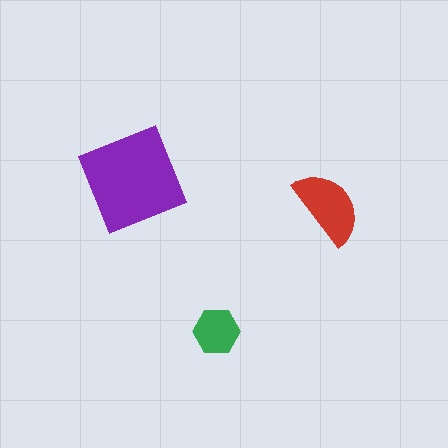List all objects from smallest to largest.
The green hexagon, the red semicircle, the purple diamond.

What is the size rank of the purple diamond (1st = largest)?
1st.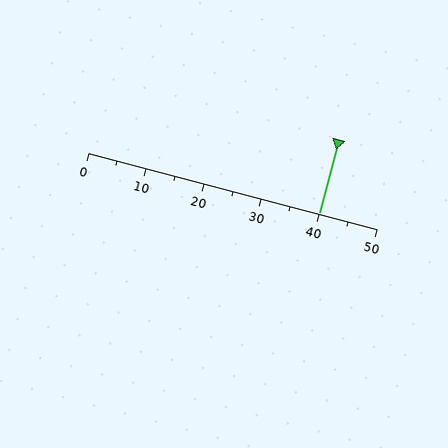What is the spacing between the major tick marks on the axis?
The major ticks are spaced 10 apart.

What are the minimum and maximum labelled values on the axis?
The axis runs from 0 to 50.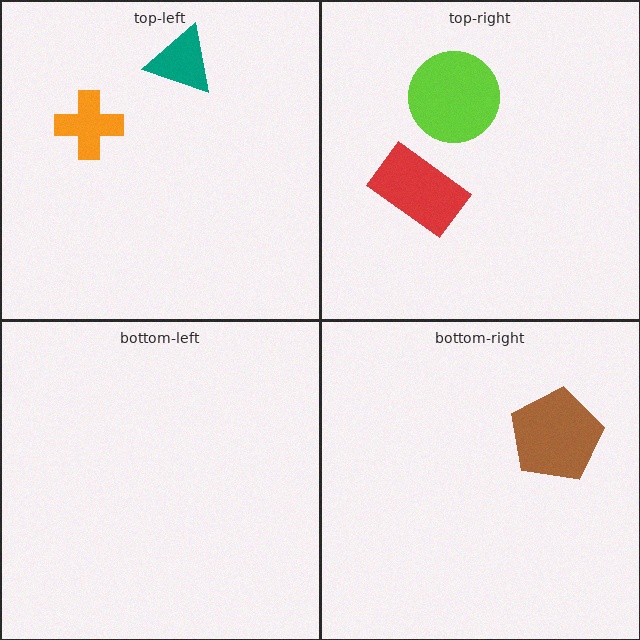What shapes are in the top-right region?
The lime circle, the red rectangle.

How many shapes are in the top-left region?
2.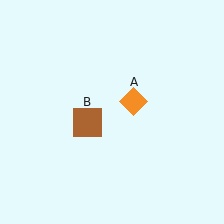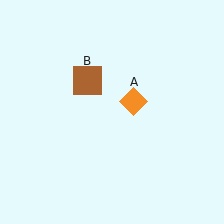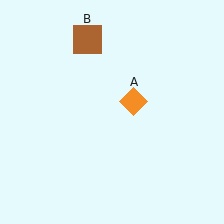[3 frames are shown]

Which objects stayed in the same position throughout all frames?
Orange diamond (object A) remained stationary.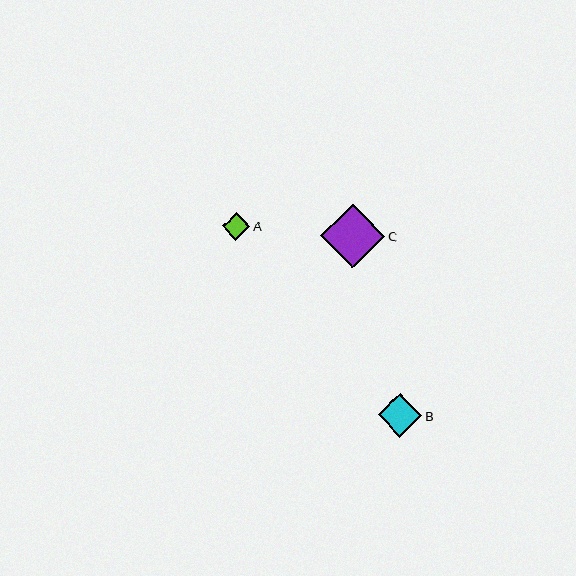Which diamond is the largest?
Diamond C is the largest with a size of approximately 64 pixels.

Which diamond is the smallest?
Diamond A is the smallest with a size of approximately 28 pixels.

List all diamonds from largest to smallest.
From largest to smallest: C, B, A.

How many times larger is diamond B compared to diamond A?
Diamond B is approximately 1.6 times the size of diamond A.